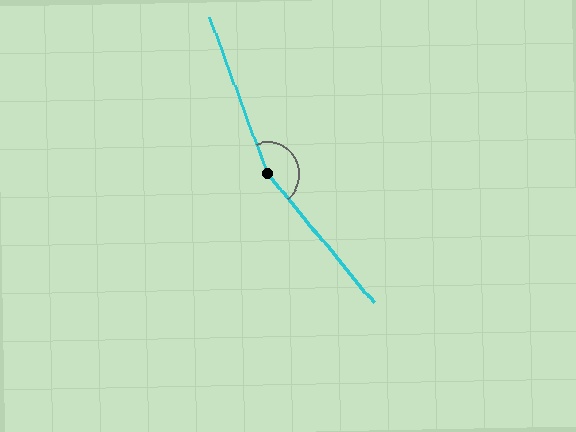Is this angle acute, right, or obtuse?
It is obtuse.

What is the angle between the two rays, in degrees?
Approximately 161 degrees.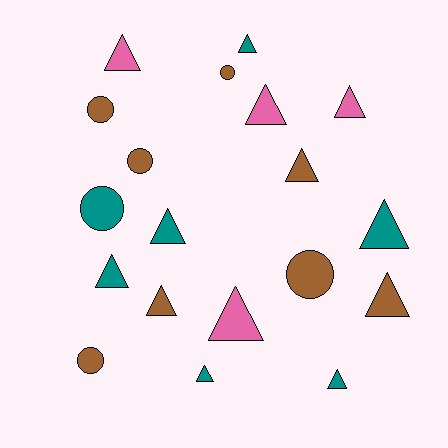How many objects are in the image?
There are 19 objects.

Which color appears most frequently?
Brown, with 8 objects.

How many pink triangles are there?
There are 4 pink triangles.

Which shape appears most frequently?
Triangle, with 13 objects.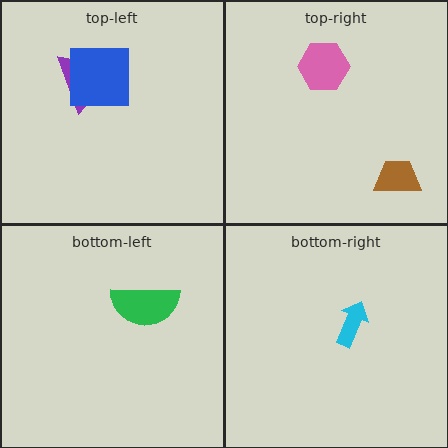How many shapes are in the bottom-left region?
1.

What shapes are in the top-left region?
The purple triangle, the blue square.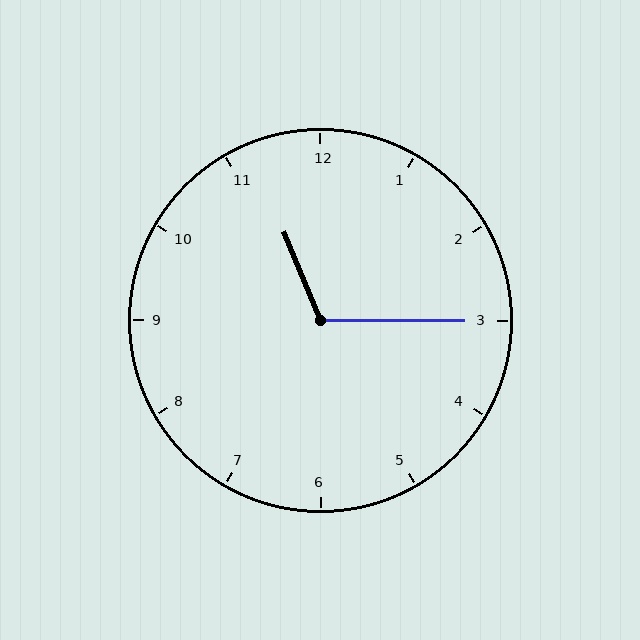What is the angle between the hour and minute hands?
Approximately 112 degrees.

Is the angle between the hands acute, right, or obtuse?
It is obtuse.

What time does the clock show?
11:15.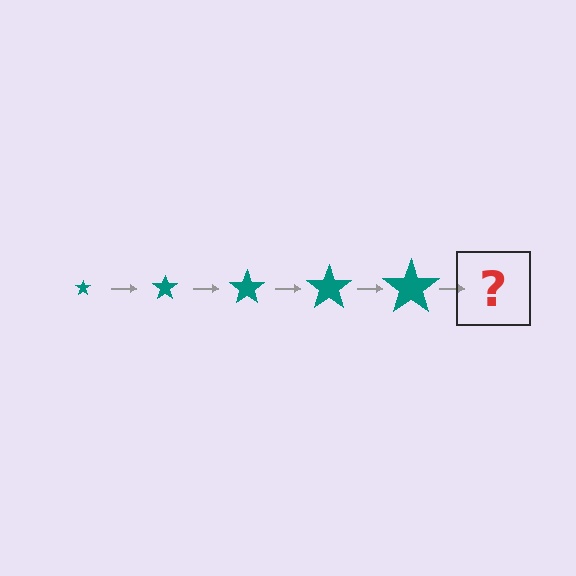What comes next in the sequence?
The next element should be a teal star, larger than the previous one.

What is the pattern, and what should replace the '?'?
The pattern is that the star gets progressively larger each step. The '?' should be a teal star, larger than the previous one.